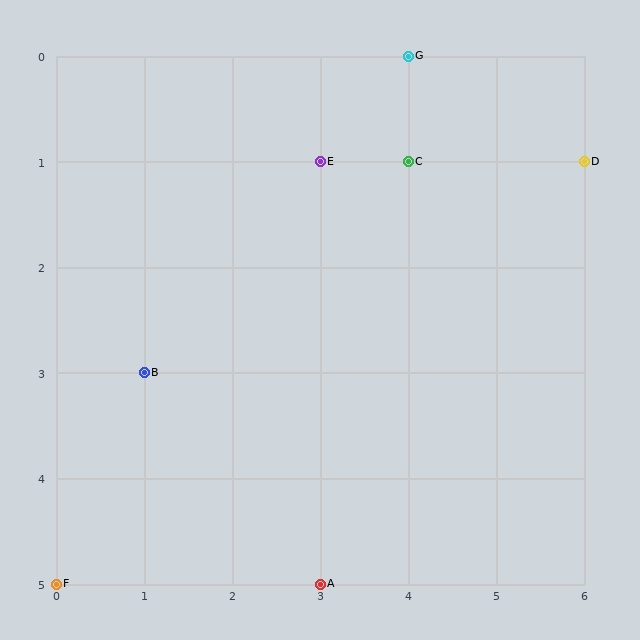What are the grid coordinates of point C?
Point C is at grid coordinates (4, 1).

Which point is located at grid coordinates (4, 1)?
Point C is at (4, 1).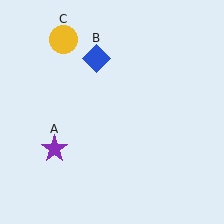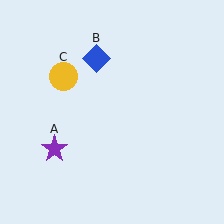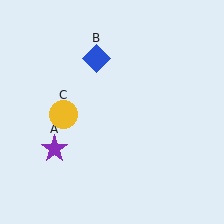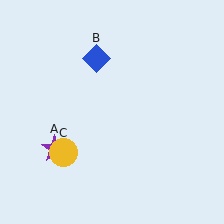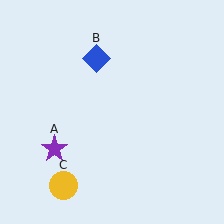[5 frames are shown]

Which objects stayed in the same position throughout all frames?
Purple star (object A) and blue diamond (object B) remained stationary.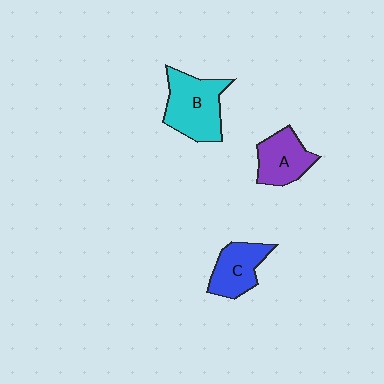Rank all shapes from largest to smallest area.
From largest to smallest: B (cyan), A (purple), C (blue).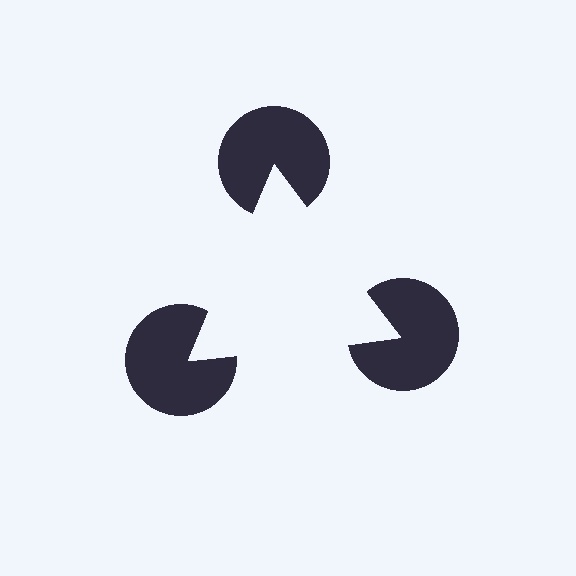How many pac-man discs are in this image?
There are 3 — one at each vertex of the illusory triangle.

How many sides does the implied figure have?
3 sides.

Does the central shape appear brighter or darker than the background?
It typically appears slightly brighter than the background, even though no actual brightness change is drawn.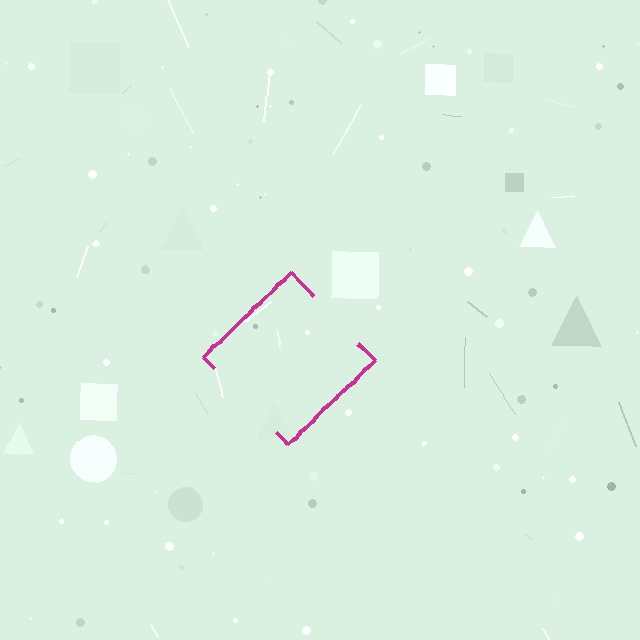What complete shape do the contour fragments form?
The contour fragments form a diamond.